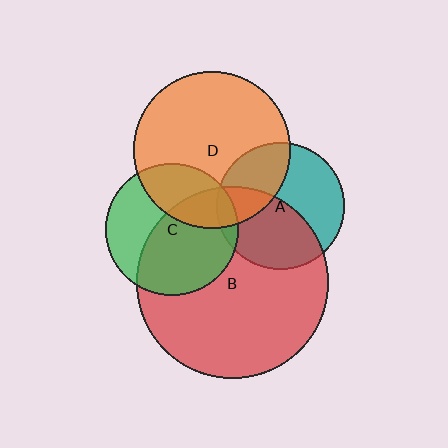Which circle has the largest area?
Circle B (red).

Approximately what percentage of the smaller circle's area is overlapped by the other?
Approximately 30%.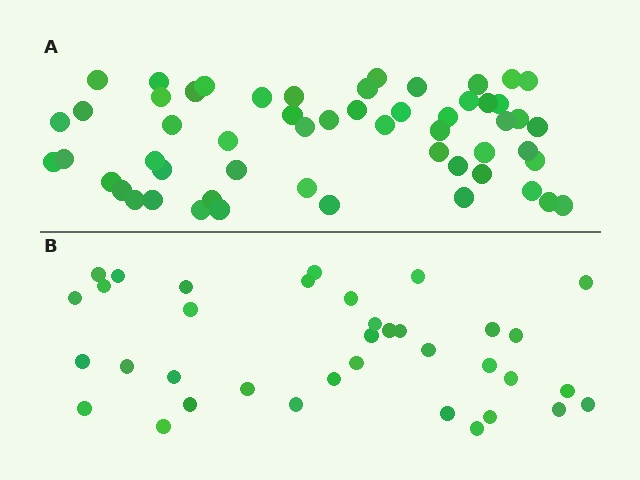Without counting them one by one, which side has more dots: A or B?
Region A (the top region) has more dots.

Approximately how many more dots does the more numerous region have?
Region A has approximately 20 more dots than region B.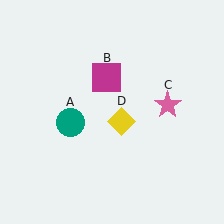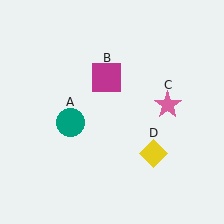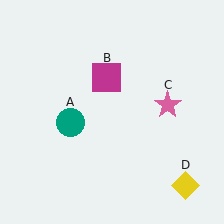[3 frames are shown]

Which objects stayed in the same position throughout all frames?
Teal circle (object A) and magenta square (object B) and pink star (object C) remained stationary.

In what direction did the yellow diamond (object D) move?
The yellow diamond (object D) moved down and to the right.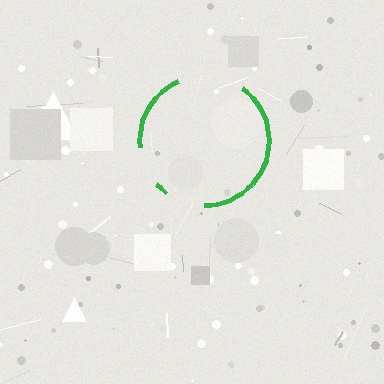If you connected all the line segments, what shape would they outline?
They would outline a circle.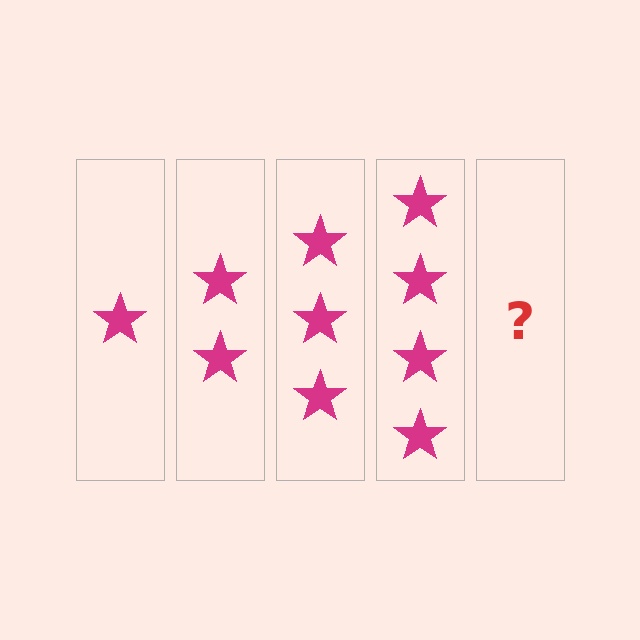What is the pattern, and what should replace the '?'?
The pattern is that each step adds one more star. The '?' should be 5 stars.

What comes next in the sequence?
The next element should be 5 stars.